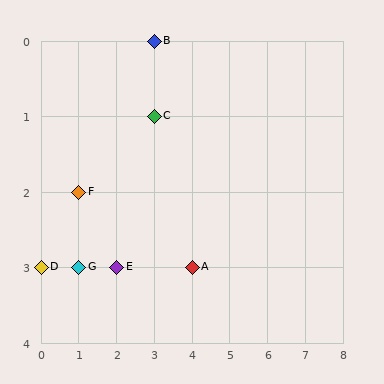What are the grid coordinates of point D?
Point D is at grid coordinates (0, 3).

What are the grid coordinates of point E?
Point E is at grid coordinates (2, 3).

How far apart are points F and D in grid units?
Points F and D are 1 column and 1 row apart (about 1.4 grid units diagonally).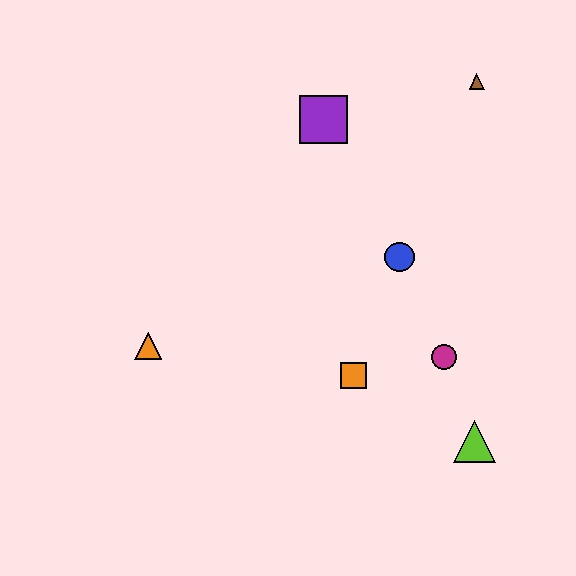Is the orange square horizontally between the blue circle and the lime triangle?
No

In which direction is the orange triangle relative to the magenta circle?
The orange triangle is to the left of the magenta circle.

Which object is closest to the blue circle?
The magenta circle is closest to the blue circle.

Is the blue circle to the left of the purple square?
No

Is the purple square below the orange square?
No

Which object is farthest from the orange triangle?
The brown triangle is farthest from the orange triangle.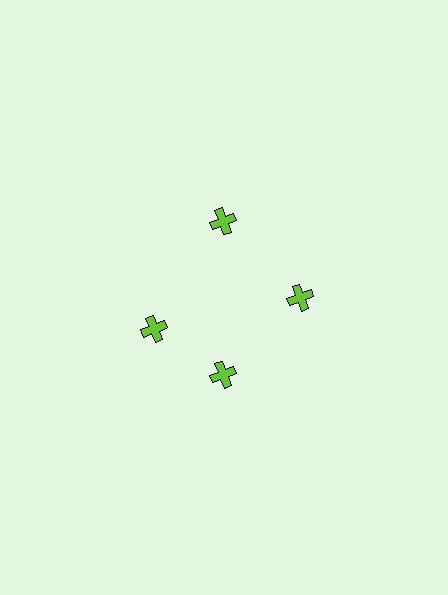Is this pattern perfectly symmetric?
No. The 4 lime crosses are arranged in a ring, but one element near the 9 o'clock position is rotated out of alignment along the ring, breaking the 4-fold rotational symmetry.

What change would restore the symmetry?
The symmetry would be restored by rotating it back into even spacing with its neighbors so that all 4 crosses sit at equal angles and equal distance from the center.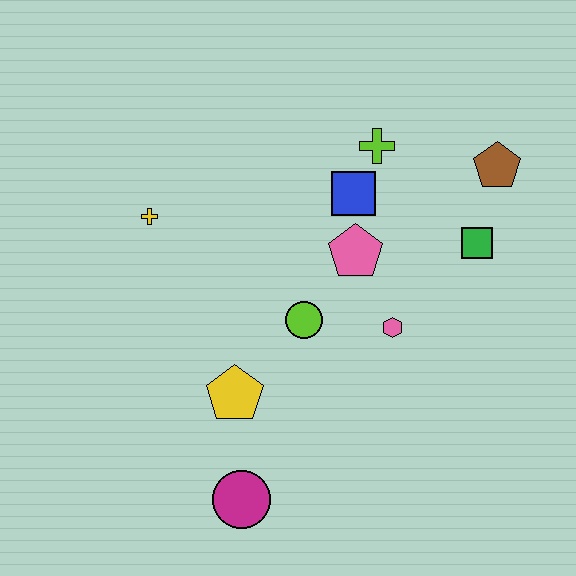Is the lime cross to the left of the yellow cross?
No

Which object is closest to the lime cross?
The blue square is closest to the lime cross.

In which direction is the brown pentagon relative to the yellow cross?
The brown pentagon is to the right of the yellow cross.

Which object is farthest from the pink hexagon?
The yellow cross is farthest from the pink hexagon.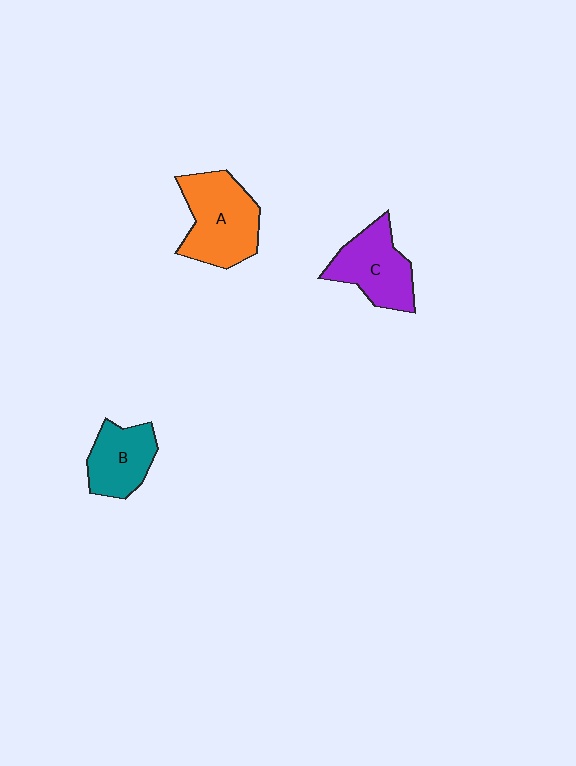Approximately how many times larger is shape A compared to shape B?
Approximately 1.5 times.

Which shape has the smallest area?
Shape B (teal).